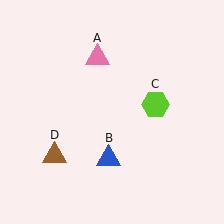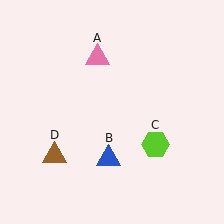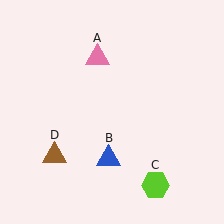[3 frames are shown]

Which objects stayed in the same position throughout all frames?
Pink triangle (object A) and blue triangle (object B) and brown triangle (object D) remained stationary.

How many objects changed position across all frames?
1 object changed position: lime hexagon (object C).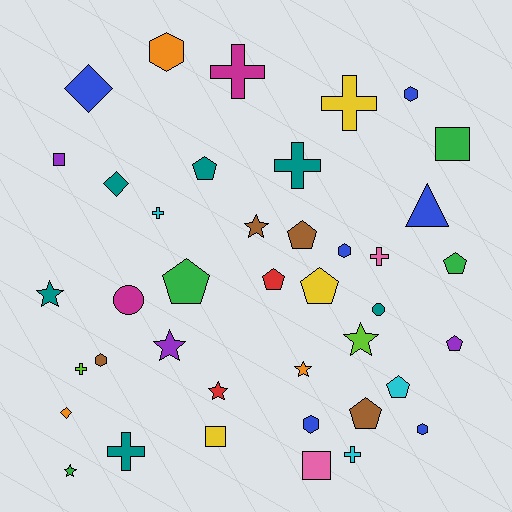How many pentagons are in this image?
There are 9 pentagons.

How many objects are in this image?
There are 40 objects.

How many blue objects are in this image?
There are 6 blue objects.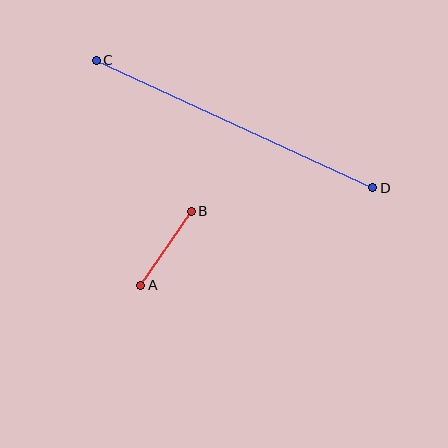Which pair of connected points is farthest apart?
Points C and D are farthest apart.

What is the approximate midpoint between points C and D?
The midpoint is at approximately (235, 124) pixels.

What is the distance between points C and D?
The distance is approximately 304 pixels.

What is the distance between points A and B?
The distance is approximately 90 pixels.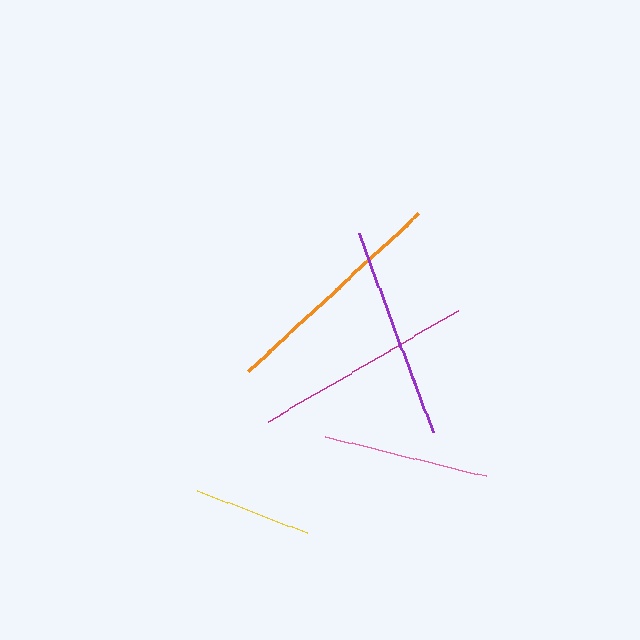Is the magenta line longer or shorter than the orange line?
The orange line is longer than the magenta line.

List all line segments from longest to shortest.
From longest to shortest: orange, magenta, purple, pink, yellow.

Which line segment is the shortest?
The yellow line is the shortest at approximately 118 pixels.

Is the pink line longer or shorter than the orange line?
The orange line is longer than the pink line.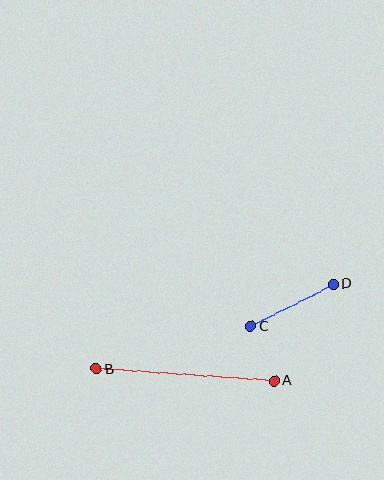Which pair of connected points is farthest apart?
Points A and B are farthest apart.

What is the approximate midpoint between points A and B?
The midpoint is at approximately (185, 375) pixels.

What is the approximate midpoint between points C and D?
The midpoint is at approximately (292, 305) pixels.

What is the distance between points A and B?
The distance is approximately 179 pixels.